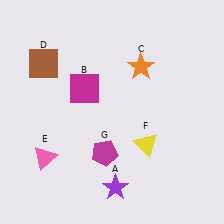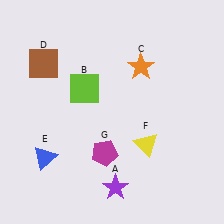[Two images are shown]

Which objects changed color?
B changed from magenta to lime. E changed from pink to blue.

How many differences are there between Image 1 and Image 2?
There are 2 differences between the two images.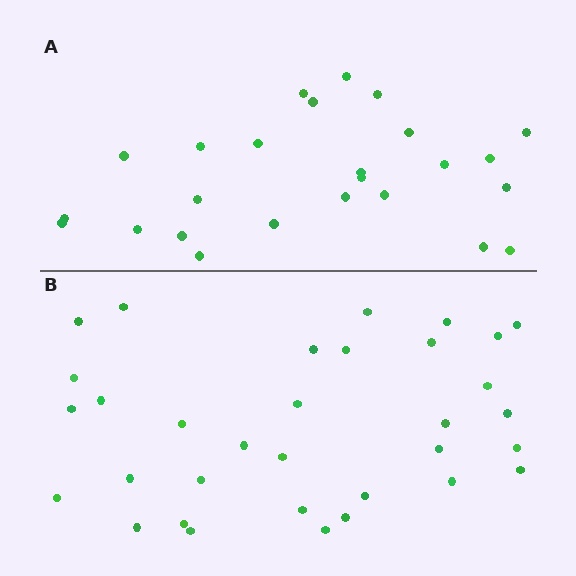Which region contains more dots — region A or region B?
Region B (the bottom region) has more dots.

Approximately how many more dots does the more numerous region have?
Region B has roughly 8 or so more dots than region A.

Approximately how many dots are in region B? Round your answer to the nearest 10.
About 30 dots. (The exact count is 33, which rounds to 30.)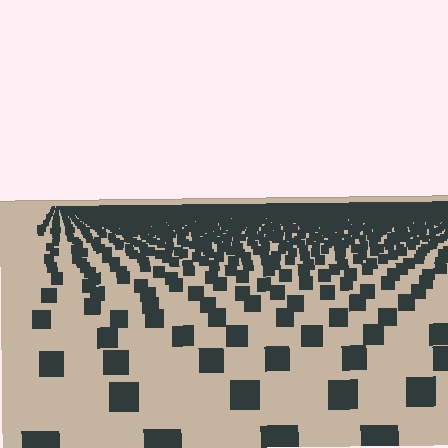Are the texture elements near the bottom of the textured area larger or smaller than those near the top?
Larger. Near the bottom, elements are closer to the viewer and appear at a bigger on-screen size.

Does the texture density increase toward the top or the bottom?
Density increases toward the top.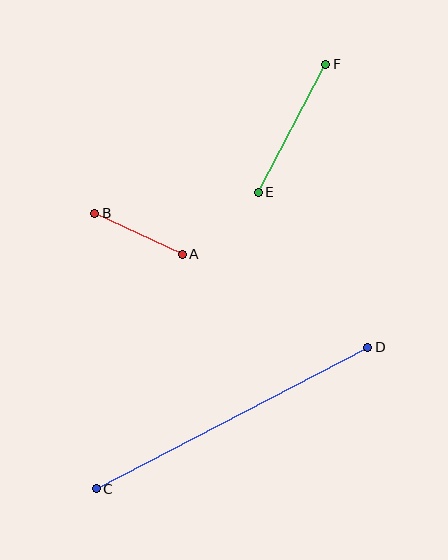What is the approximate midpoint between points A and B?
The midpoint is at approximately (139, 234) pixels.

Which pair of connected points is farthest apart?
Points C and D are farthest apart.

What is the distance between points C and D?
The distance is approximately 306 pixels.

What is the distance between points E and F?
The distance is approximately 145 pixels.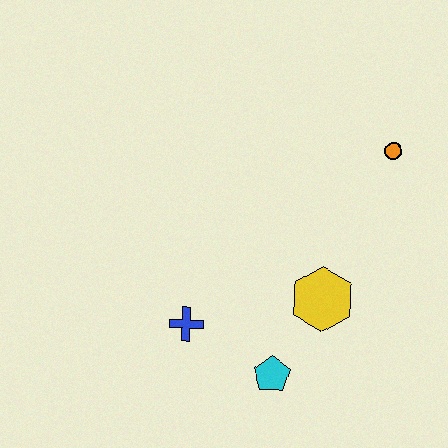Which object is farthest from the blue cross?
The orange circle is farthest from the blue cross.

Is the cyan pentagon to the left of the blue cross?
No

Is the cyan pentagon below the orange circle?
Yes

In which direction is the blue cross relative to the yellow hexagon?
The blue cross is to the left of the yellow hexagon.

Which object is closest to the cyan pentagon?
The yellow hexagon is closest to the cyan pentagon.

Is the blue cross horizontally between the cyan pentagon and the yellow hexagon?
No